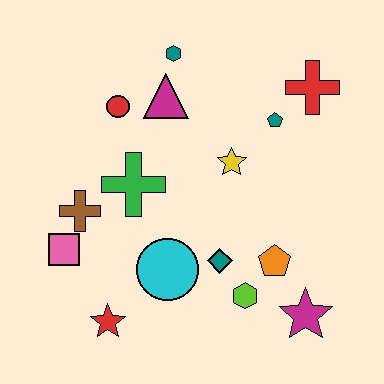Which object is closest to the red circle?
The magenta triangle is closest to the red circle.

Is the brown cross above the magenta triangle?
No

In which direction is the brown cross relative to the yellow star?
The brown cross is to the left of the yellow star.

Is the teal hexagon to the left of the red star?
No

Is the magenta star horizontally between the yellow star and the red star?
No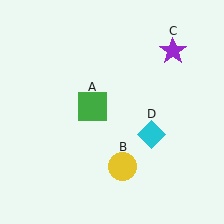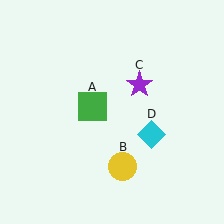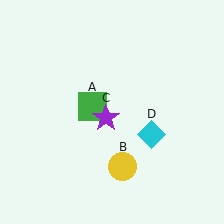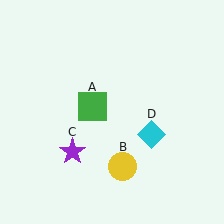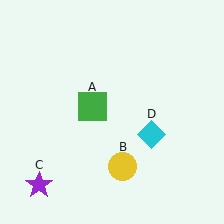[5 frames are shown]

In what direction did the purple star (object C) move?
The purple star (object C) moved down and to the left.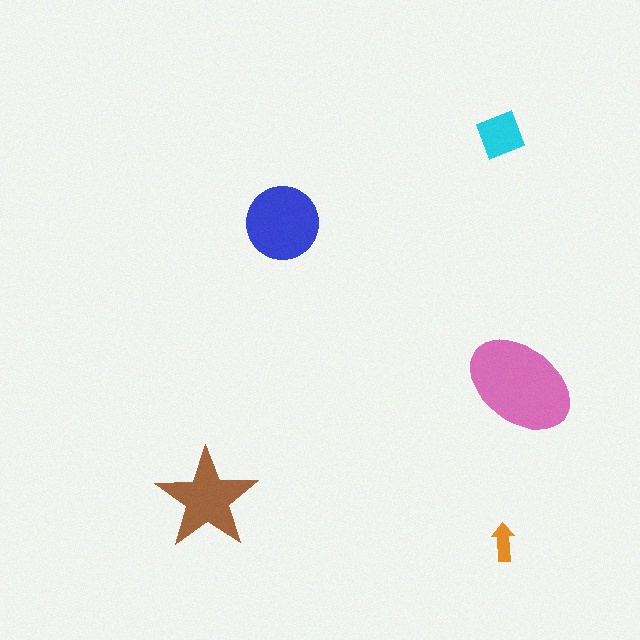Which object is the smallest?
The orange arrow.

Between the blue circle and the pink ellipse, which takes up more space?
The pink ellipse.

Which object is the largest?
The pink ellipse.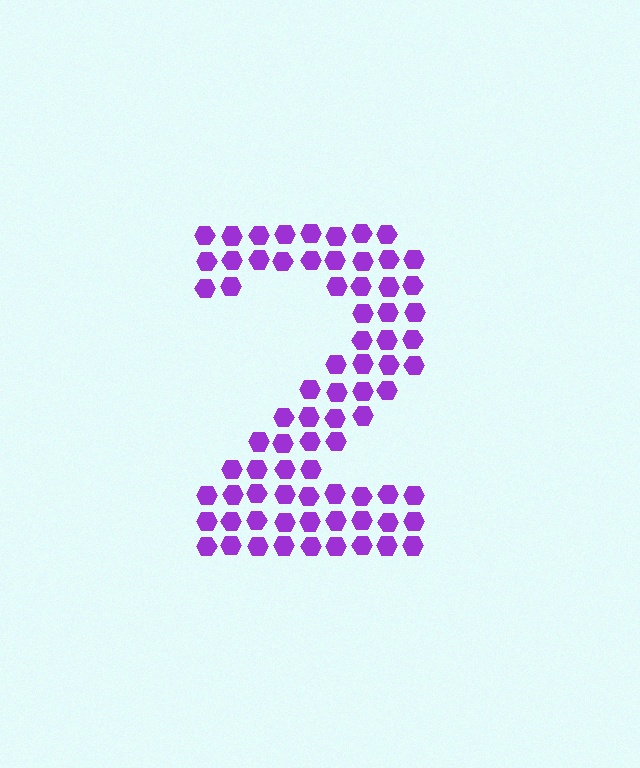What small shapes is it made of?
It is made of small hexagons.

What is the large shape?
The large shape is the digit 2.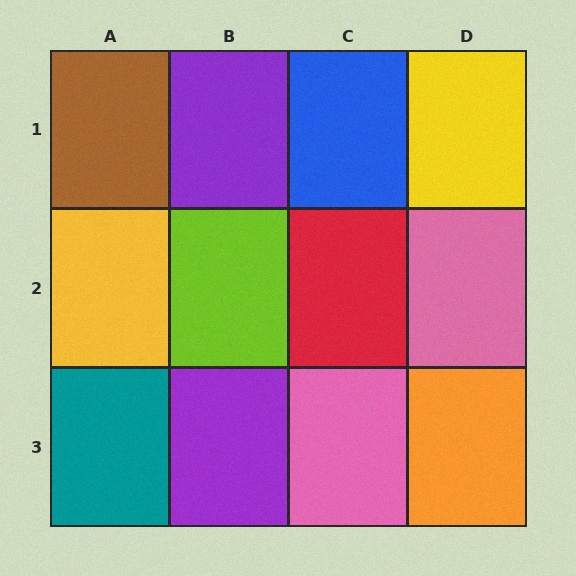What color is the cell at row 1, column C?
Blue.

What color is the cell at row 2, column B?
Lime.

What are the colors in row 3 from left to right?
Teal, purple, pink, orange.